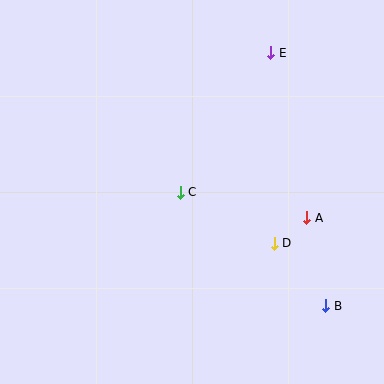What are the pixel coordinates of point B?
Point B is at (326, 306).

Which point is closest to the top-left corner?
Point C is closest to the top-left corner.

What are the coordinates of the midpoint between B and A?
The midpoint between B and A is at (316, 262).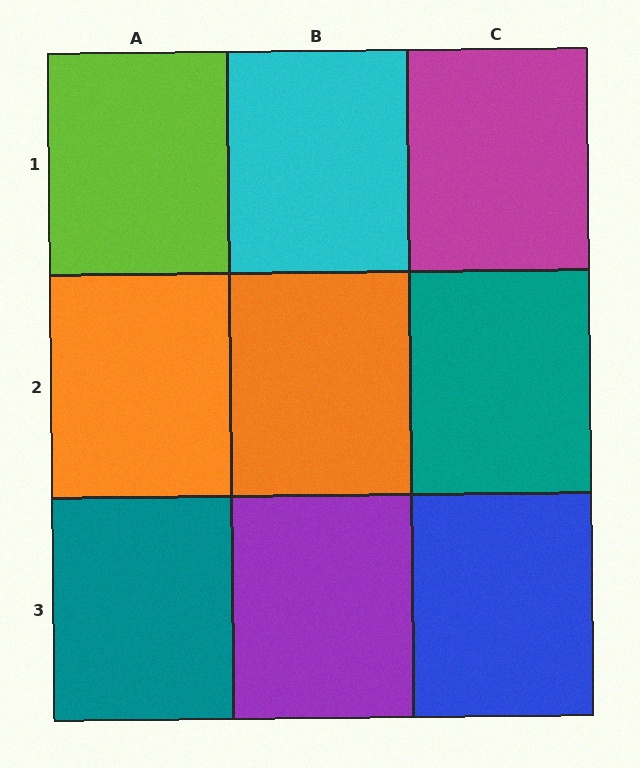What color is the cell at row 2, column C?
Teal.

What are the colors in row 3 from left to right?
Teal, purple, blue.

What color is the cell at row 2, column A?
Orange.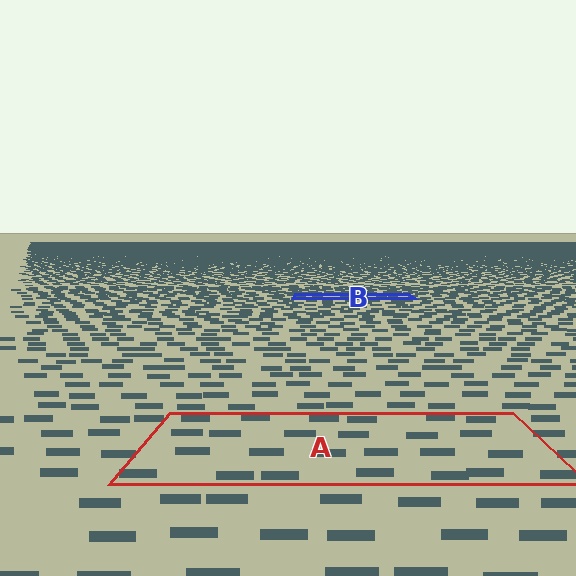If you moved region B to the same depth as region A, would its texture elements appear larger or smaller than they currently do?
They would appear larger. At a closer depth, the same texture elements are projected at a bigger on-screen size.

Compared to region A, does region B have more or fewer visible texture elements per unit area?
Region B has more texture elements per unit area — they are packed more densely because it is farther away.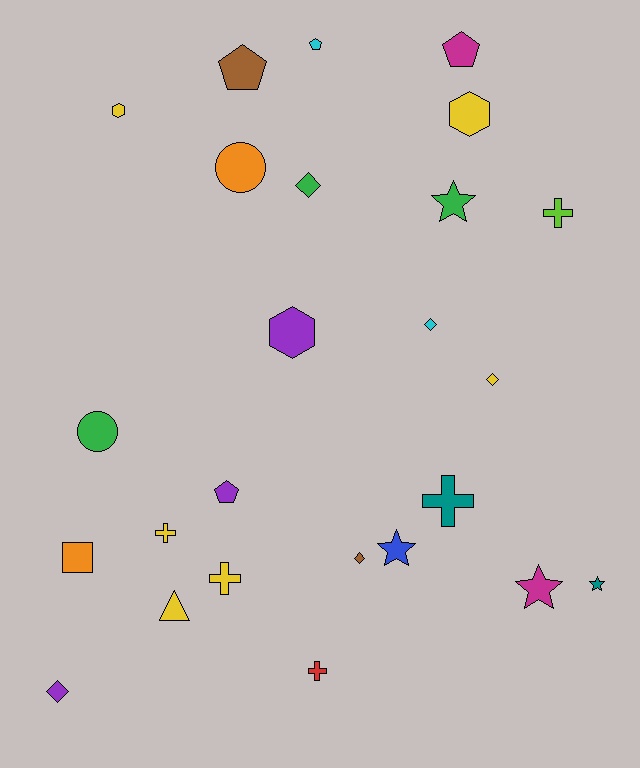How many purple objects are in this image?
There are 3 purple objects.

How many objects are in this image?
There are 25 objects.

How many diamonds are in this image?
There are 5 diamonds.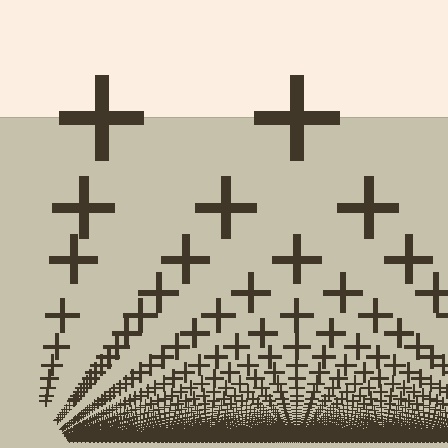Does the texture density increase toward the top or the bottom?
Density increases toward the bottom.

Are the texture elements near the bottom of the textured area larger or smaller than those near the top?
Smaller. The gradient is inverted — elements near the bottom are smaller and denser.